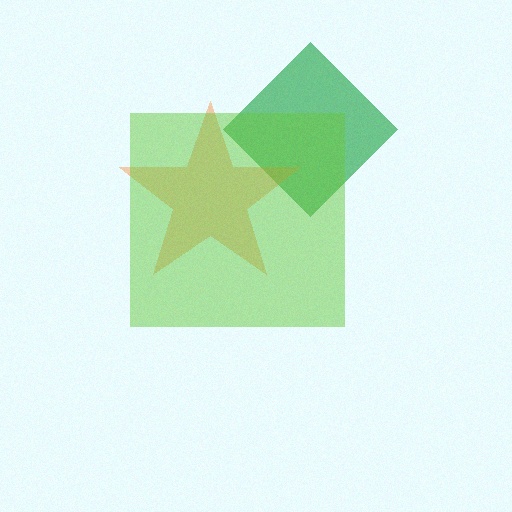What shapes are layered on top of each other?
The layered shapes are: a green diamond, an orange star, a lime square.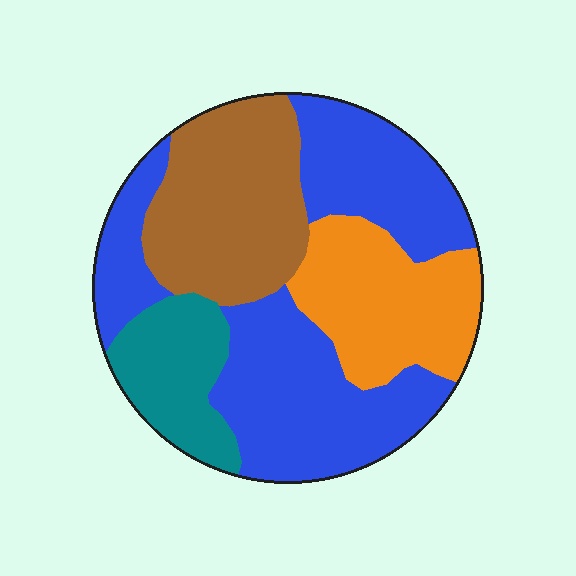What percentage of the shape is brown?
Brown covers 23% of the shape.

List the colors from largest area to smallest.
From largest to smallest: blue, brown, orange, teal.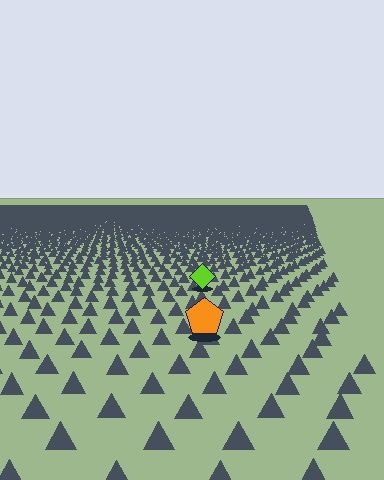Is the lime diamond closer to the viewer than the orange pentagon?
No. The orange pentagon is closer — you can tell from the texture gradient: the ground texture is coarser near it.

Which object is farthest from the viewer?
The lime diamond is farthest from the viewer. It appears smaller and the ground texture around it is denser.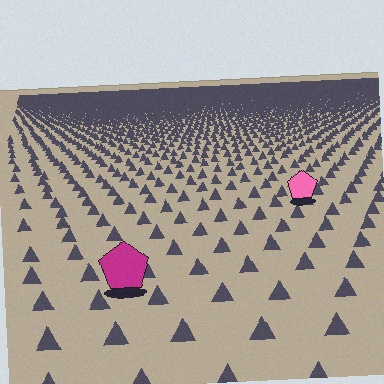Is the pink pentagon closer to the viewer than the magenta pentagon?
No. The magenta pentagon is closer — you can tell from the texture gradient: the ground texture is coarser near it.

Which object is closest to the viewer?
The magenta pentagon is closest. The texture marks near it are larger and more spread out.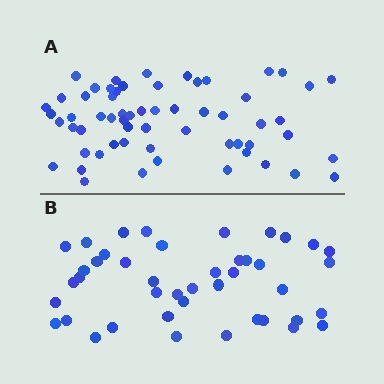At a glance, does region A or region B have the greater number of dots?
Region A (the top region) has more dots.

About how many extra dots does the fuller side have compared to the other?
Region A has approximately 15 more dots than region B.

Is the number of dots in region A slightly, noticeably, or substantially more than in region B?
Region A has noticeably more, but not dramatically so. The ratio is roughly 1.4 to 1.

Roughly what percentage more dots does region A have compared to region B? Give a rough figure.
About 40% more.